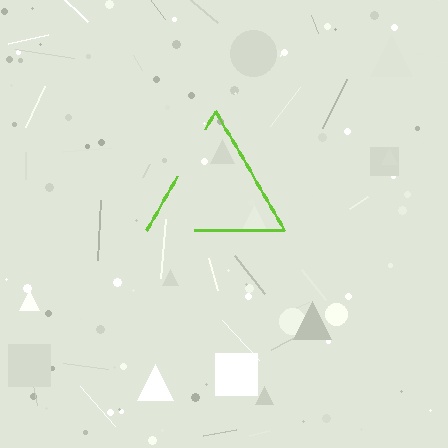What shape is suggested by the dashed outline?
The dashed outline suggests a triangle.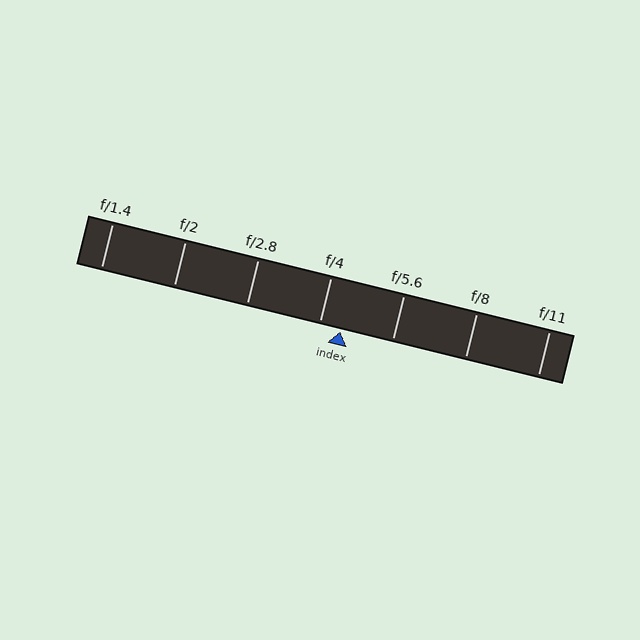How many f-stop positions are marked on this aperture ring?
There are 7 f-stop positions marked.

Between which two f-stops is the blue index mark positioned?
The index mark is between f/4 and f/5.6.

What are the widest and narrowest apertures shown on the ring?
The widest aperture shown is f/1.4 and the narrowest is f/11.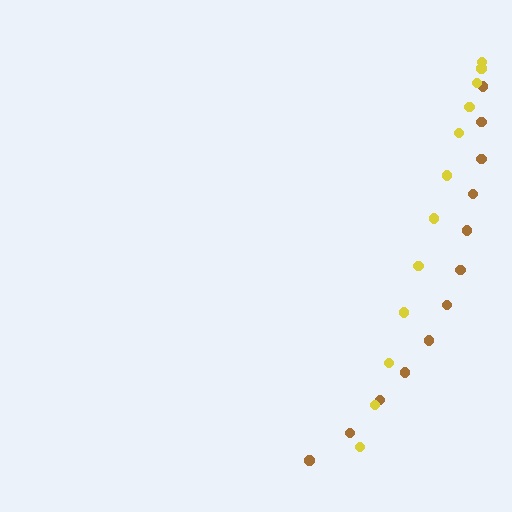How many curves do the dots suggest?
There are 2 distinct paths.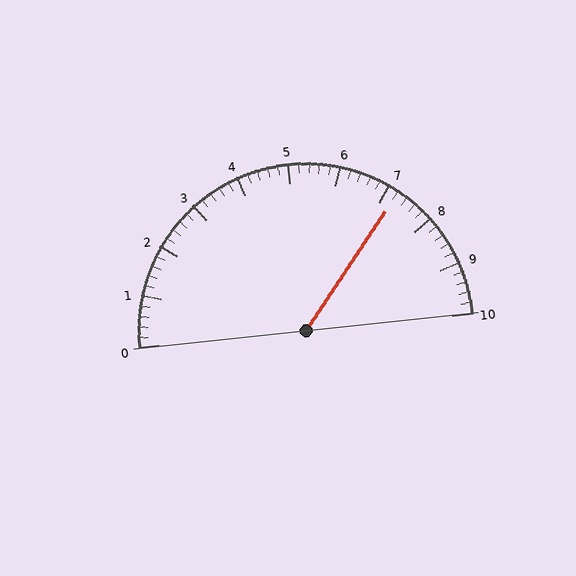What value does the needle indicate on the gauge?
The needle indicates approximately 7.2.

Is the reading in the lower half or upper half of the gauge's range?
The reading is in the upper half of the range (0 to 10).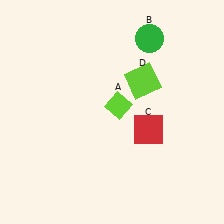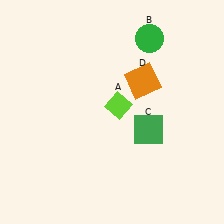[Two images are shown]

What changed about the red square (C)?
In Image 1, C is red. In Image 2, it changed to green.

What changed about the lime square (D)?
In Image 1, D is lime. In Image 2, it changed to orange.